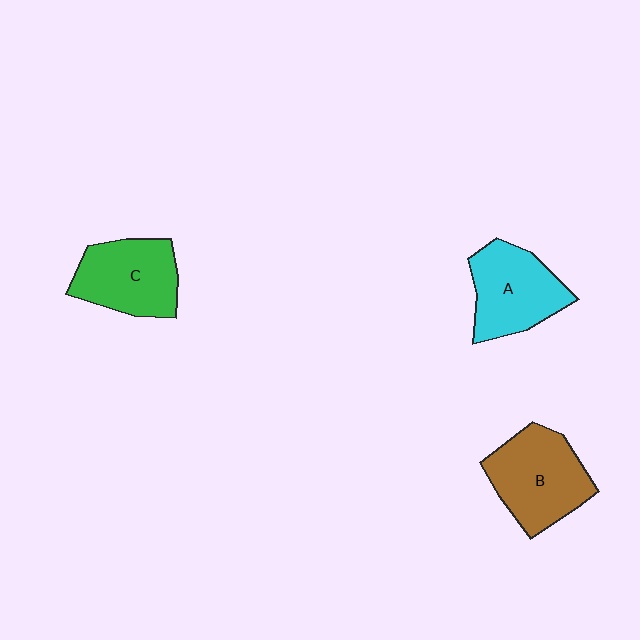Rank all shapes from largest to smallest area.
From largest to smallest: B (brown), A (cyan), C (green).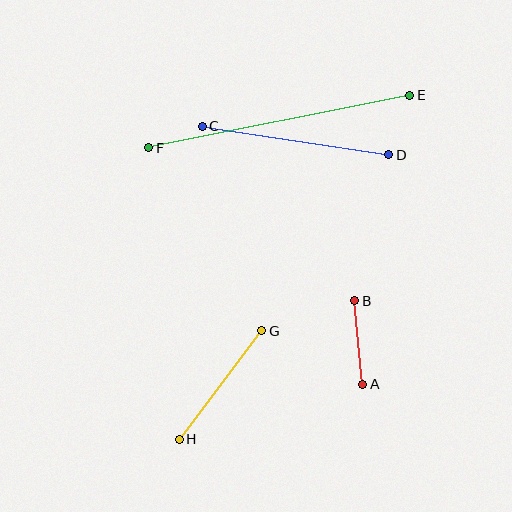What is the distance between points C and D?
The distance is approximately 189 pixels.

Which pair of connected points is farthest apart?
Points E and F are farthest apart.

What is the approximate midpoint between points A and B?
The midpoint is at approximately (359, 342) pixels.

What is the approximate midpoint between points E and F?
The midpoint is at approximately (279, 121) pixels.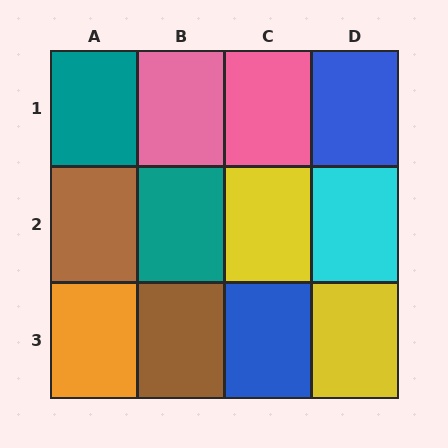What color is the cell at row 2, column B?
Teal.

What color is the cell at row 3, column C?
Blue.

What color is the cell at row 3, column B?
Brown.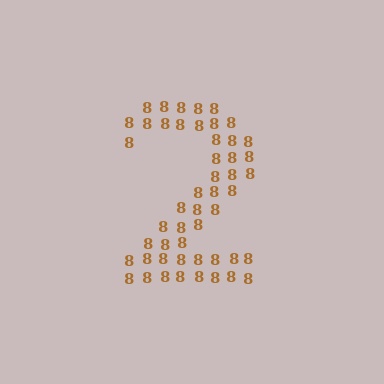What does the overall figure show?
The overall figure shows the digit 2.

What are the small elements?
The small elements are digit 8's.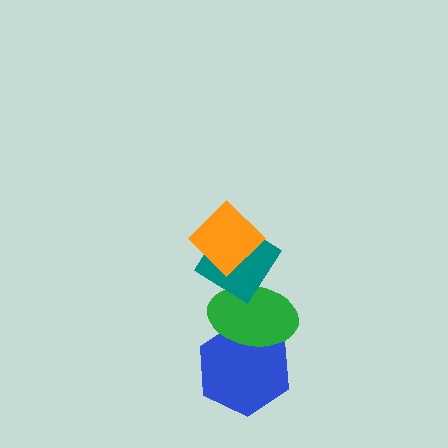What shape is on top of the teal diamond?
The orange diamond is on top of the teal diamond.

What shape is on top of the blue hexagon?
The green ellipse is on top of the blue hexagon.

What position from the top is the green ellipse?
The green ellipse is 3rd from the top.